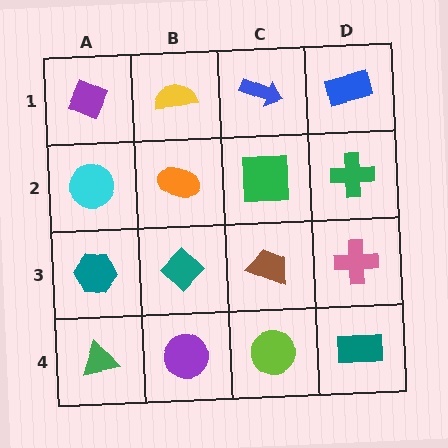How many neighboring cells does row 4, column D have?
2.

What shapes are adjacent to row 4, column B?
A teal diamond (row 3, column B), a green triangle (row 4, column A), a lime circle (row 4, column C).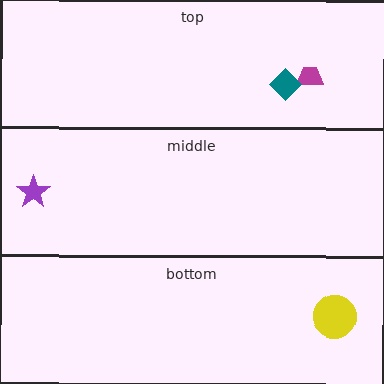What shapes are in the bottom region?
The yellow circle.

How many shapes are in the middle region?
1.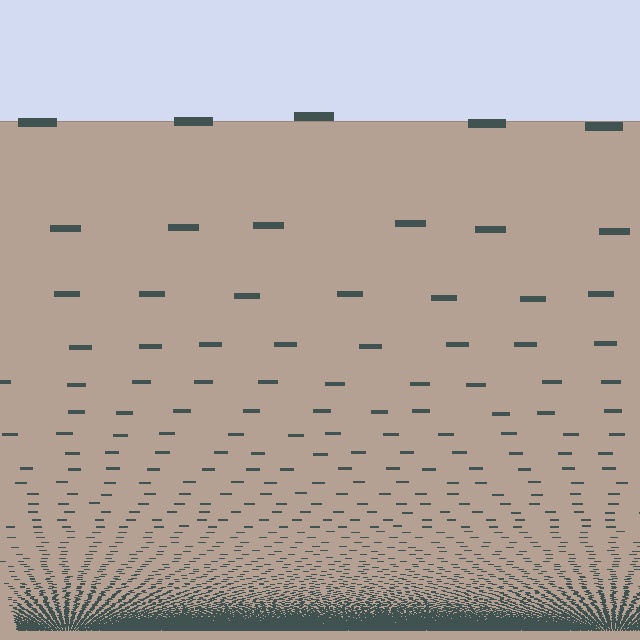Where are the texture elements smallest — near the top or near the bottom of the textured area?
Near the bottom.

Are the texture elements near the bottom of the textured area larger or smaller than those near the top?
Smaller. The gradient is inverted — elements near the bottom are smaller and denser.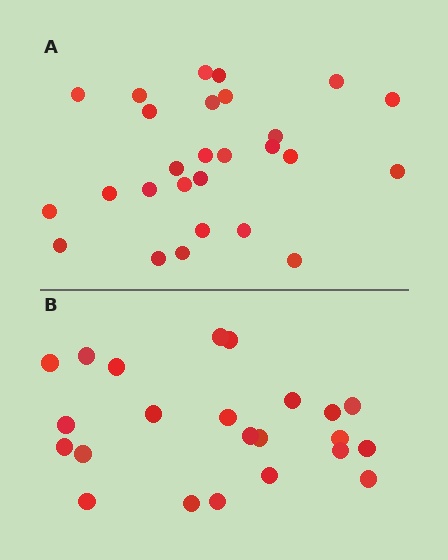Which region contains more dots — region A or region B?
Region A (the top region) has more dots.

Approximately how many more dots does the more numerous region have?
Region A has about 4 more dots than region B.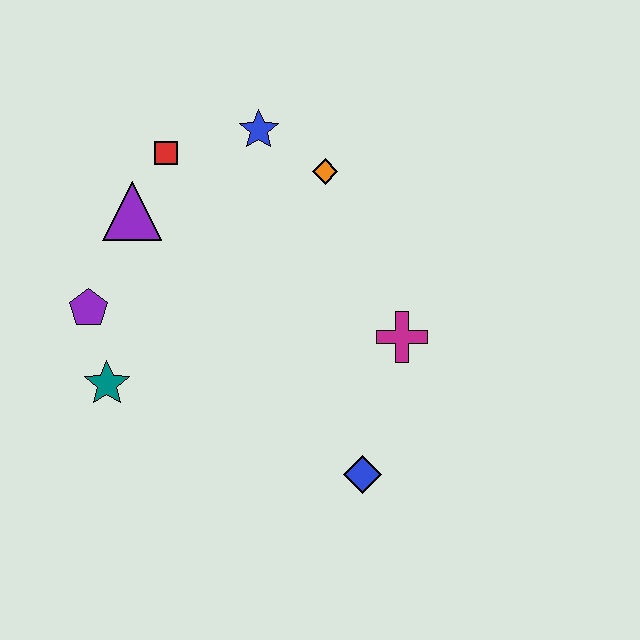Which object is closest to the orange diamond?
The blue star is closest to the orange diamond.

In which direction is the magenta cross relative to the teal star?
The magenta cross is to the right of the teal star.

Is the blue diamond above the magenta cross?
No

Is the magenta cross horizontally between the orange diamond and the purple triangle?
No